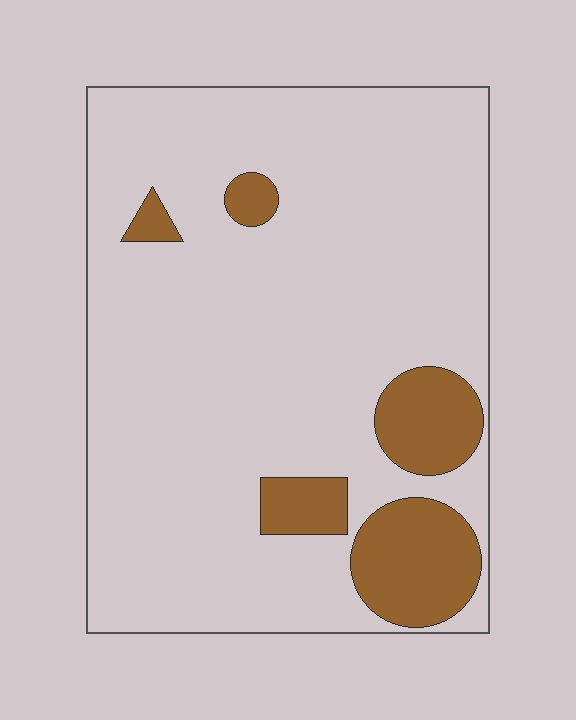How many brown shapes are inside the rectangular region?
5.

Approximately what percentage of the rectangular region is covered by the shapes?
Approximately 15%.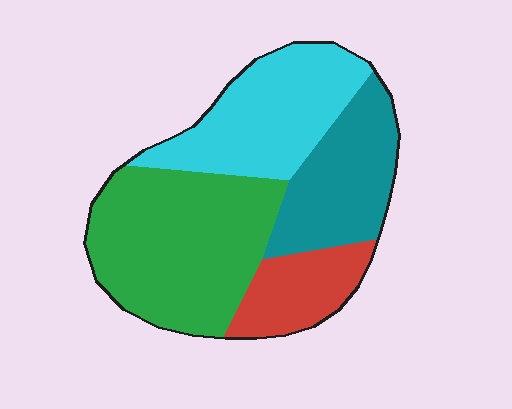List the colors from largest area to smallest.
From largest to smallest: green, cyan, teal, red.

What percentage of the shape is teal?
Teal covers 21% of the shape.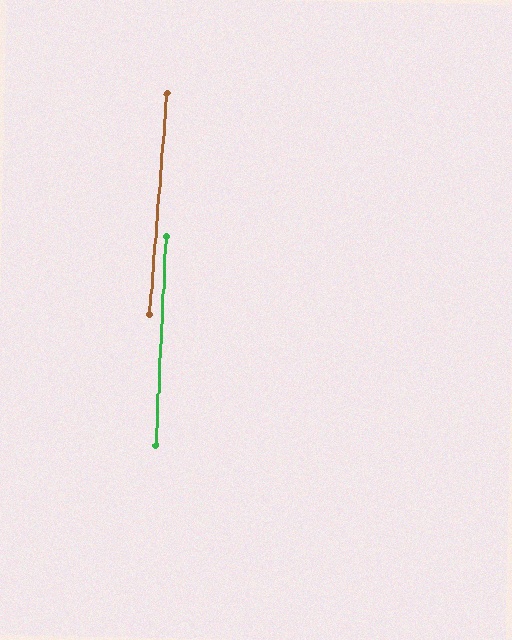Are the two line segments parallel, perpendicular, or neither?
Parallel — their directions differ by only 1.4°.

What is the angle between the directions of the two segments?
Approximately 1 degree.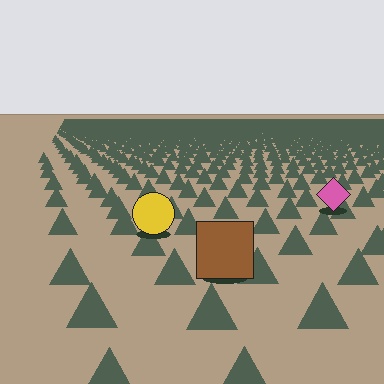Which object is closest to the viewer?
The brown square is closest. The texture marks near it are larger and more spread out.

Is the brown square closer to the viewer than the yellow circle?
Yes. The brown square is closer — you can tell from the texture gradient: the ground texture is coarser near it.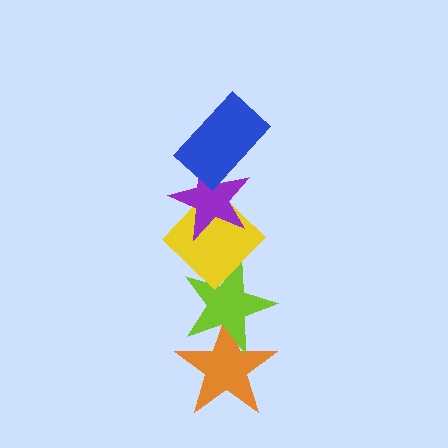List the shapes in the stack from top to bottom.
From top to bottom: the blue rectangle, the purple star, the yellow diamond, the lime star, the orange star.